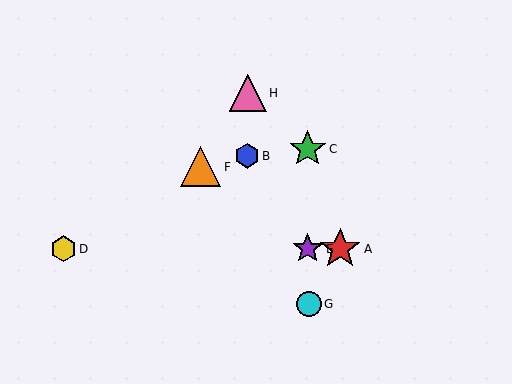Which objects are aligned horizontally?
Objects A, D, E are aligned horizontally.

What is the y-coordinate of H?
Object H is at y≈93.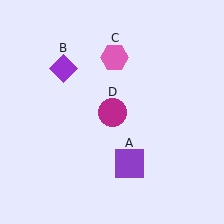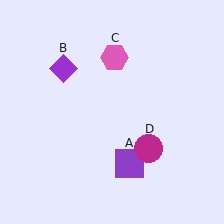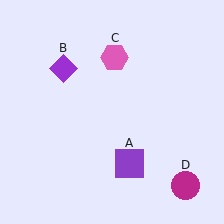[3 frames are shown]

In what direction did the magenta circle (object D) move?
The magenta circle (object D) moved down and to the right.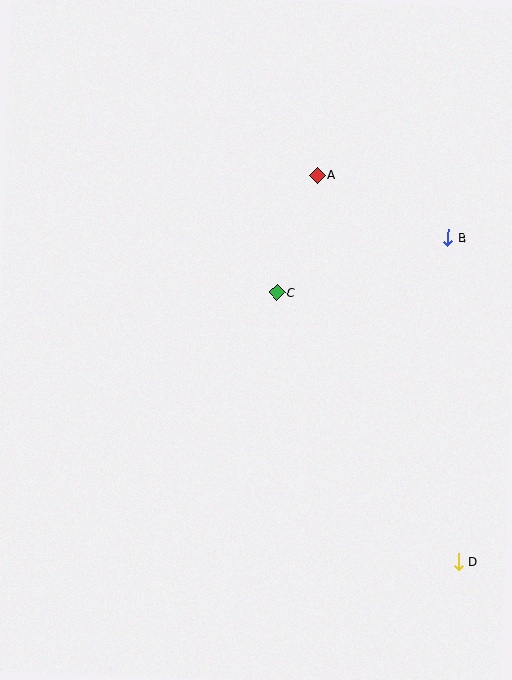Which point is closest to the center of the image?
Point C at (277, 292) is closest to the center.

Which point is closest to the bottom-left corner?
Point D is closest to the bottom-left corner.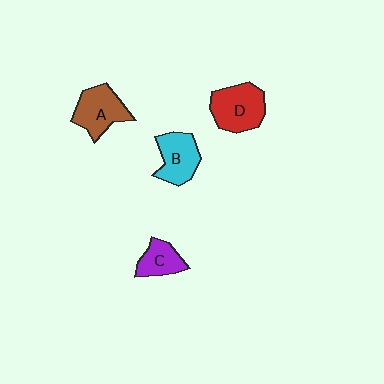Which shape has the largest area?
Shape D (red).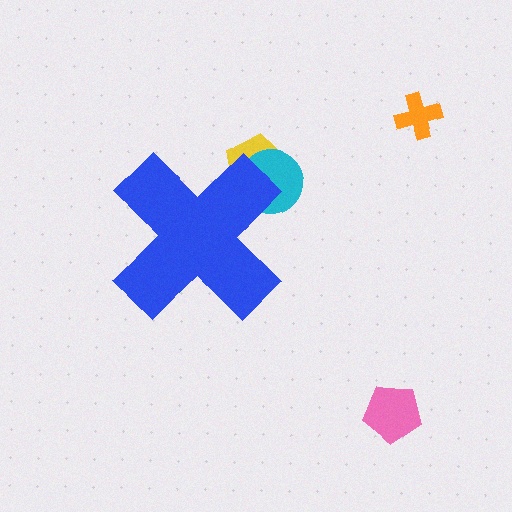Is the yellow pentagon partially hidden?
Yes, the yellow pentagon is partially hidden behind the blue cross.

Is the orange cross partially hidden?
No, the orange cross is fully visible.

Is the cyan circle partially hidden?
Yes, the cyan circle is partially hidden behind the blue cross.